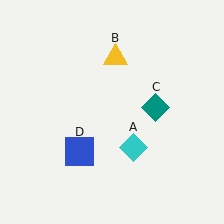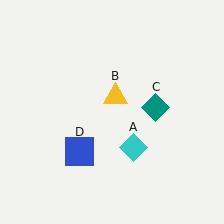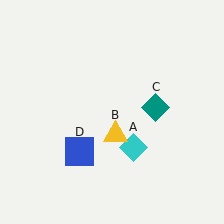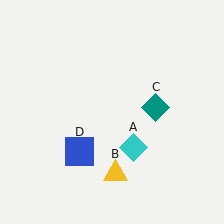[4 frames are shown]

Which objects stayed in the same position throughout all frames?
Cyan diamond (object A) and teal diamond (object C) and blue square (object D) remained stationary.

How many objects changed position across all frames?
1 object changed position: yellow triangle (object B).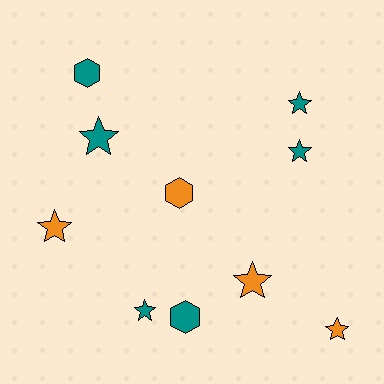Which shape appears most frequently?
Star, with 7 objects.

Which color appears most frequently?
Teal, with 6 objects.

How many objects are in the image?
There are 10 objects.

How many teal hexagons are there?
There are 2 teal hexagons.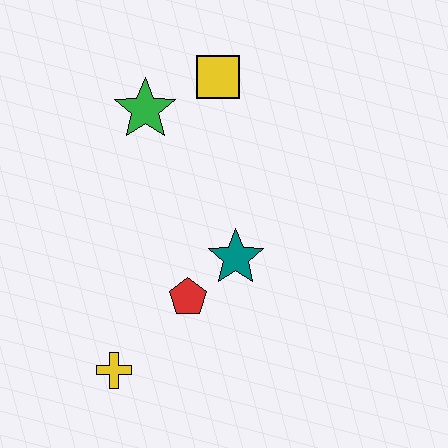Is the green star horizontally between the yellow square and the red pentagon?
No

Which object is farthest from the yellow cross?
The yellow square is farthest from the yellow cross.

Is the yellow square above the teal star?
Yes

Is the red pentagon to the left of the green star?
No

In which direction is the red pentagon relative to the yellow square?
The red pentagon is below the yellow square.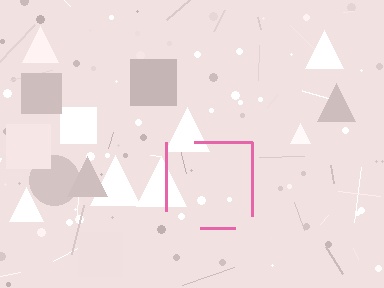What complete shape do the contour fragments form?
The contour fragments form a square.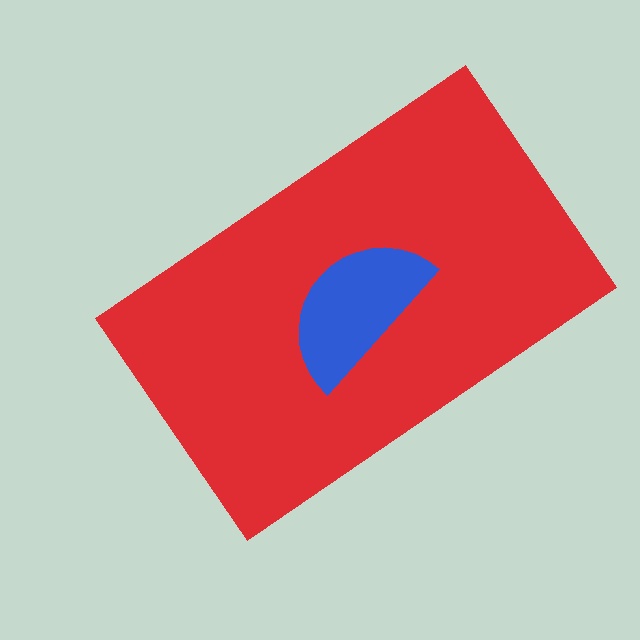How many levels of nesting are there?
2.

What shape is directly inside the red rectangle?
The blue semicircle.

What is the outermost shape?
The red rectangle.